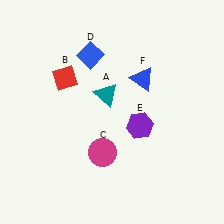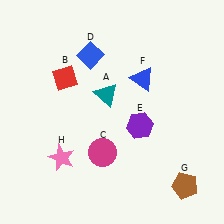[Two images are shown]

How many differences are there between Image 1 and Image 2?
There are 2 differences between the two images.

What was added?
A brown pentagon (G), a pink star (H) were added in Image 2.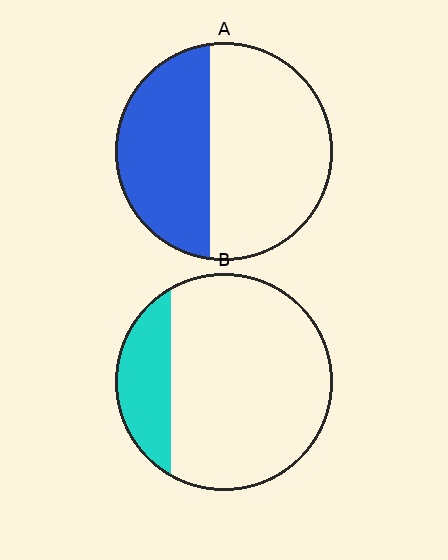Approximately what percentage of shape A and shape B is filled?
A is approximately 40% and B is approximately 20%.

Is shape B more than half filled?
No.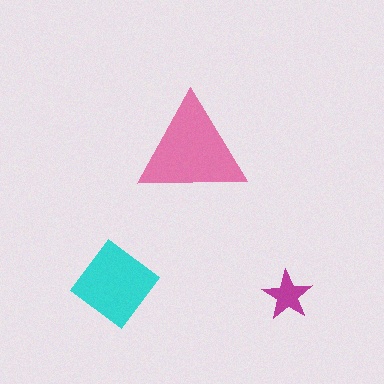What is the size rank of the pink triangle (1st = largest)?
1st.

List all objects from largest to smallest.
The pink triangle, the cyan diamond, the magenta star.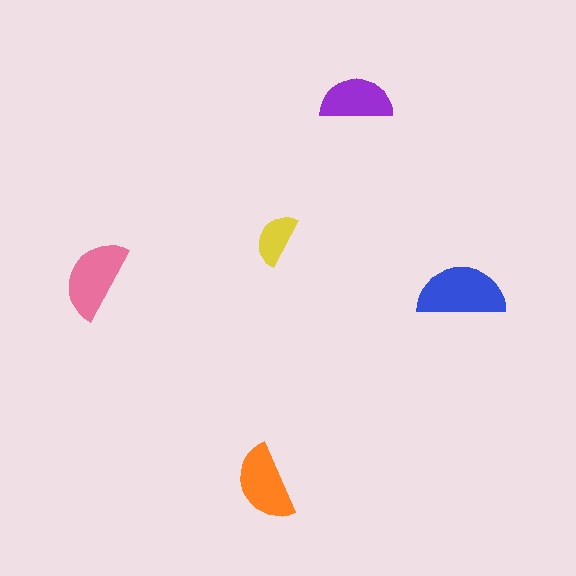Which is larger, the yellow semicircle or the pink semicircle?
The pink one.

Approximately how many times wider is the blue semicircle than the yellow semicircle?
About 1.5 times wider.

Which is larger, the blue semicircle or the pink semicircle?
The blue one.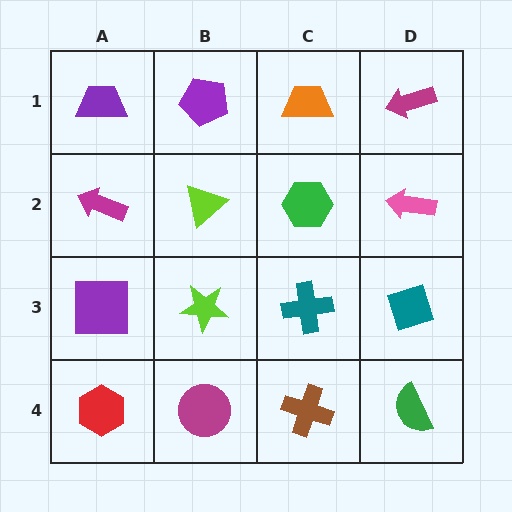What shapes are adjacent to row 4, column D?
A teal diamond (row 3, column D), a brown cross (row 4, column C).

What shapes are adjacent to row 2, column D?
A magenta arrow (row 1, column D), a teal diamond (row 3, column D), a green hexagon (row 2, column C).